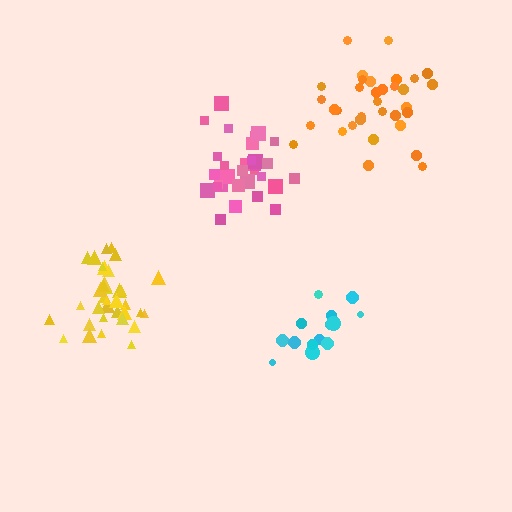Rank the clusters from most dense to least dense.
yellow, pink, orange, cyan.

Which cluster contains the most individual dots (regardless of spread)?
Yellow (35).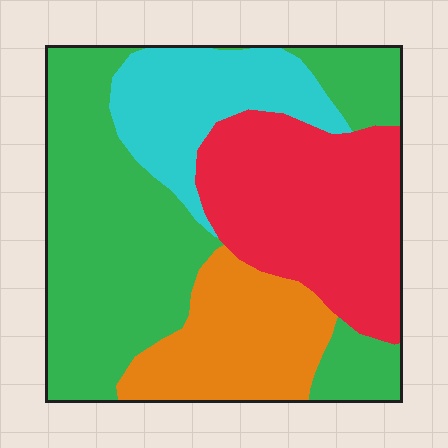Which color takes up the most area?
Green, at roughly 40%.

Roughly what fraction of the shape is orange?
Orange takes up between a sixth and a third of the shape.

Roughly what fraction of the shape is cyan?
Cyan covers roughly 15% of the shape.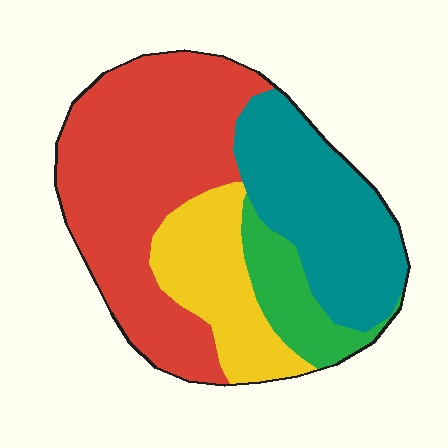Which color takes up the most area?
Red, at roughly 45%.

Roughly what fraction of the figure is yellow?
Yellow takes up about one sixth (1/6) of the figure.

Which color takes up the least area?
Green, at roughly 10%.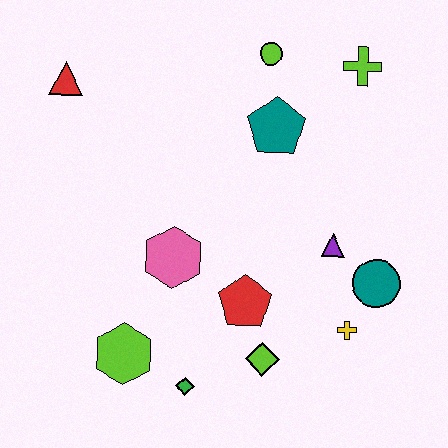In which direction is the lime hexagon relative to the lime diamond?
The lime hexagon is to the left of the lime diamond.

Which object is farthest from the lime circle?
The green diamond is farthest from the lime circle.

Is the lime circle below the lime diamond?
No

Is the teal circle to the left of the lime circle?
No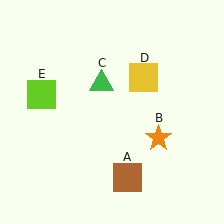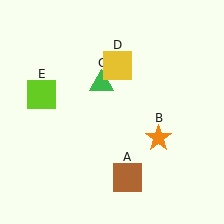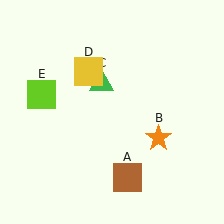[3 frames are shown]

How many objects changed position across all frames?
1 object changed position: yellow square (object D).